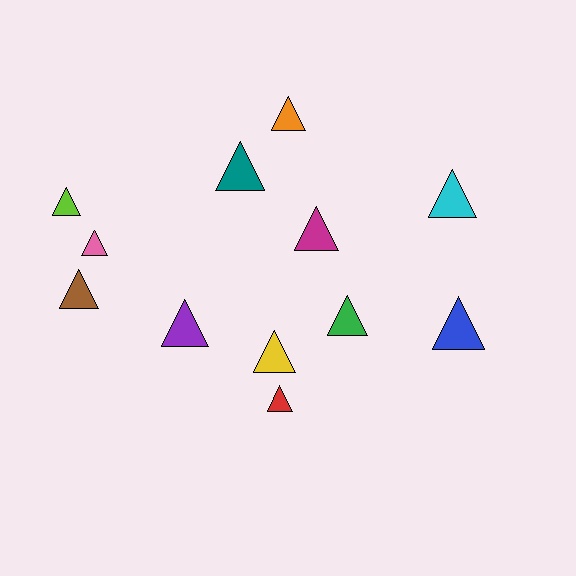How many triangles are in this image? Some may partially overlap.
There are 12 triangles.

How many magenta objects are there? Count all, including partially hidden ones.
There is 1 magenta object.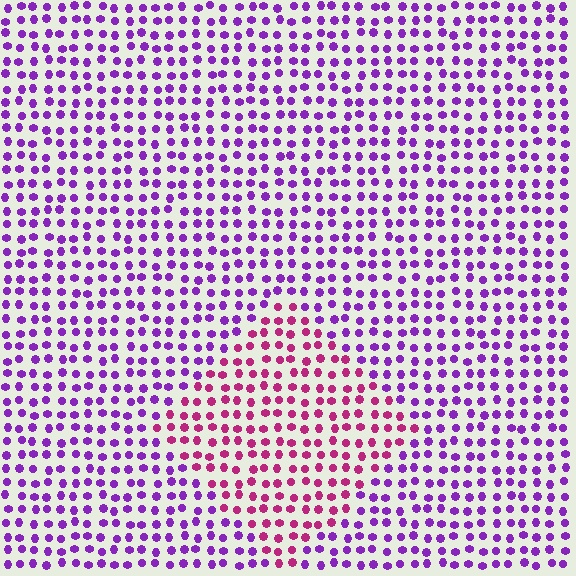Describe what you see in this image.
The image is filled with small purple elements in a uniform arrangement. A diamond-shaped region is visible where the elements are tinted to a slightly different hue, forming a subtle color boundary.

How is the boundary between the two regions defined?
The boundary is defined purely by a slight shift in hue (about 45 degrees). Spacing, size, and orientation are identical on both sides.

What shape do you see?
I see a diamond.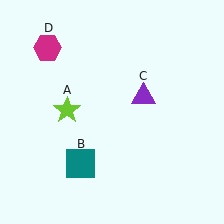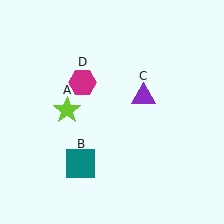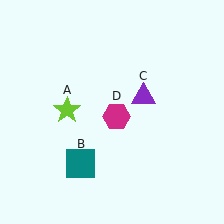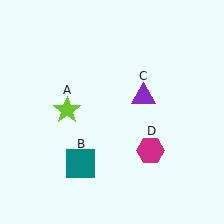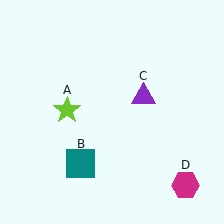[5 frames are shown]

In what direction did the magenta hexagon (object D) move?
The magenta hexagon (object D) moved down and to the right.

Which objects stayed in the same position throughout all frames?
Lime star (object A) and teal square (object B) and purple triangle (object C) remained stationary.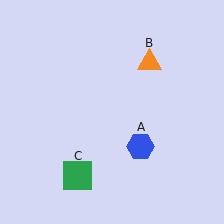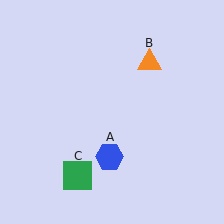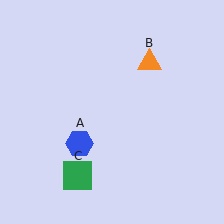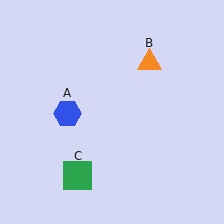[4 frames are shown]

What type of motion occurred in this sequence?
The blue hexagon (object A) rotated clockwise around the center of the scene.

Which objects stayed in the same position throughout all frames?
Orange triangle (object B) and green square (object C) remained stationary.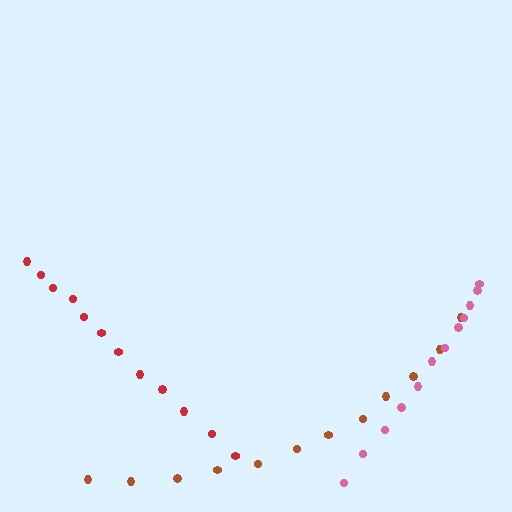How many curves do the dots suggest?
There are 3 distinct paths.